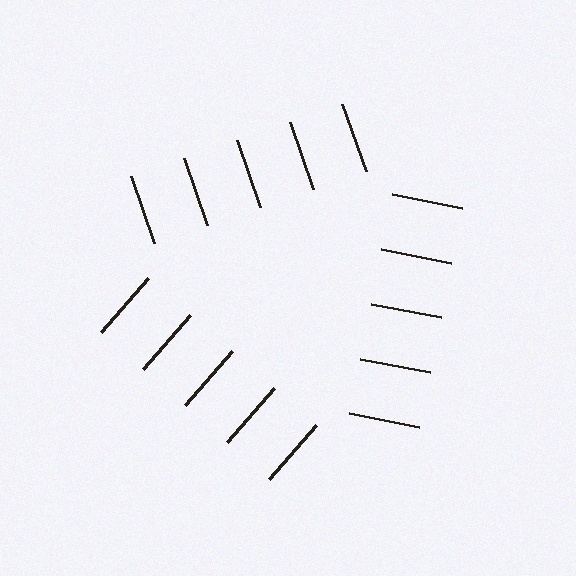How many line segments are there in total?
15 — 5 along each of the 3 edges.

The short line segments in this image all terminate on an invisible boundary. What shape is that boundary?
An illusory triangle — the line segments terminate on its edges but no continuous stroke is drawn.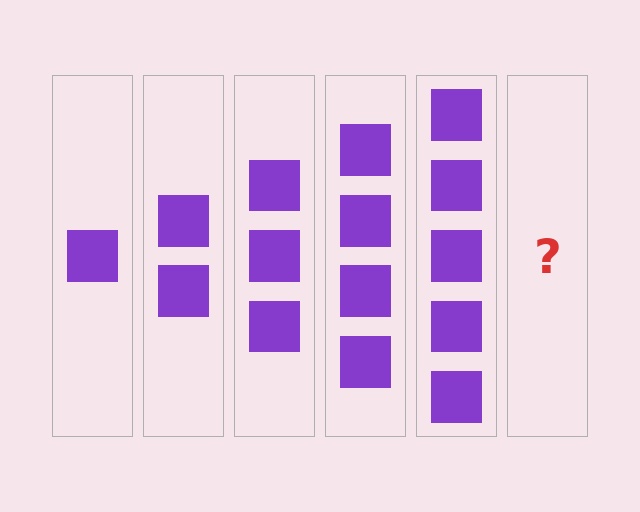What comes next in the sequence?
The next element should be 6 squares.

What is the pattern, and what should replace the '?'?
The pattern is that each step adds one more square. The '?' should be 6 squares.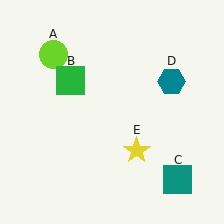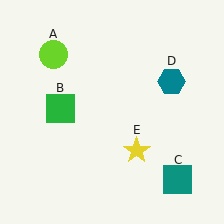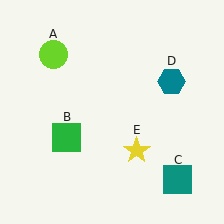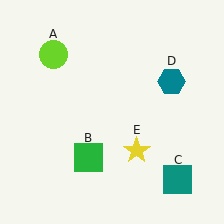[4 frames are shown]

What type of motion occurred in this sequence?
The green square (object B) rotated counterclockwise around the center of the scene.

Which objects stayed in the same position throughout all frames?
Lime circle (object A) and teal square (object C) and teal hexagon (object D) and yellow star (object E) remained stationary.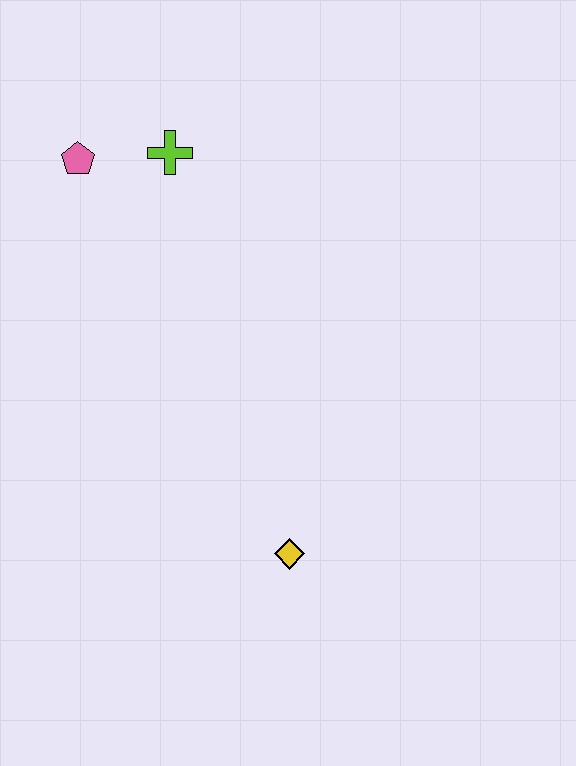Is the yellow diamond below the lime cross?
Yes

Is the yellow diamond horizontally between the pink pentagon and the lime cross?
No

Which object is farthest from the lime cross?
The yellow diamond is farthest from the lime cross.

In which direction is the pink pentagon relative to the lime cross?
The pink pentagon is to the left of the lime cross.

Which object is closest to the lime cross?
The pink pentagon is closest to the lime cross.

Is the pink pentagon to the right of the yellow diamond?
No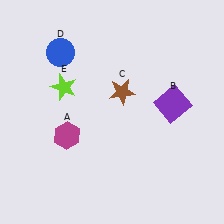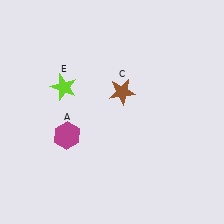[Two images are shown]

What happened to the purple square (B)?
The purple square (B) was removed in Image 2. It was in the top-right area of Image 1.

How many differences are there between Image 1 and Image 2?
There are 2 differences between the two images.